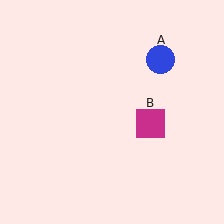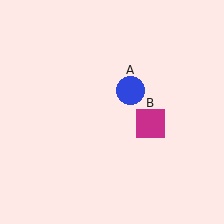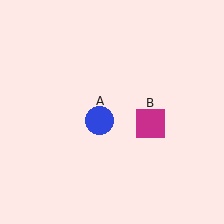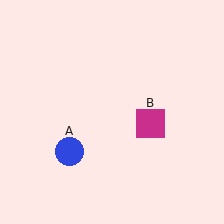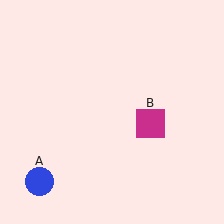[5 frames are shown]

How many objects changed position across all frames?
1 object changed position: blue circle (object A).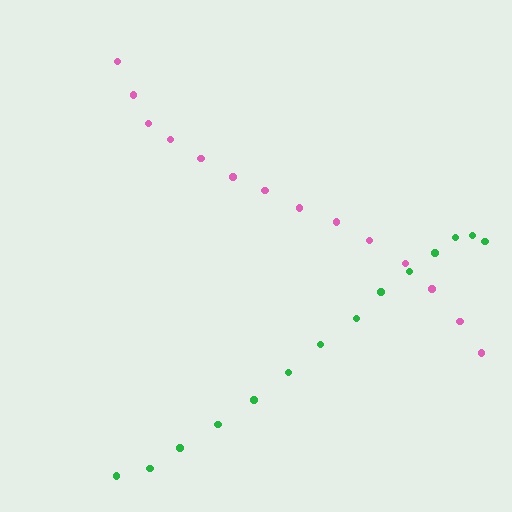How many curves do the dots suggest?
There are 2 distinct paths.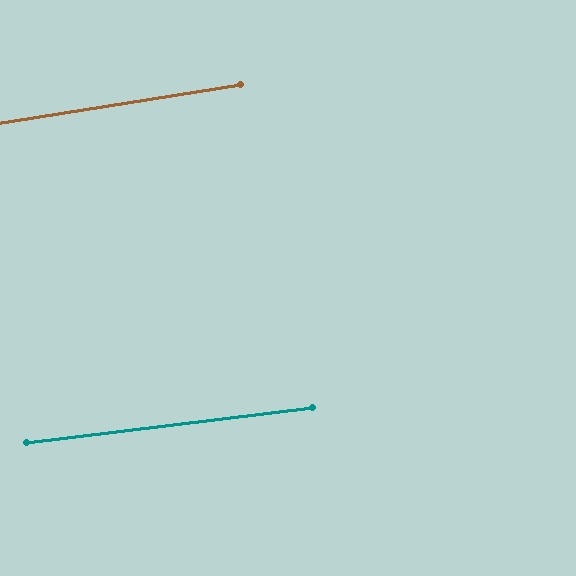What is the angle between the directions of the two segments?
Approximately 2 degrees.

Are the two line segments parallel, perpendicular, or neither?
Parallel — their directions differ by only 2.0°.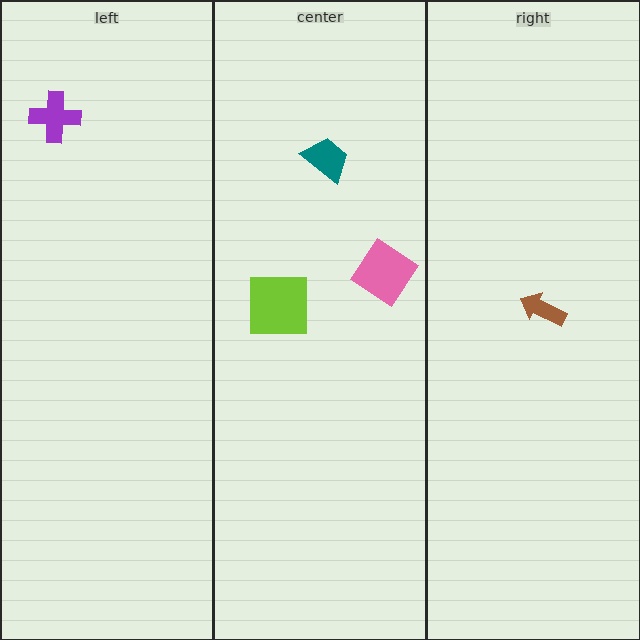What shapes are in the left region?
The purple cross.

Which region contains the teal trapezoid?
The center region.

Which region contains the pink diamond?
The center region.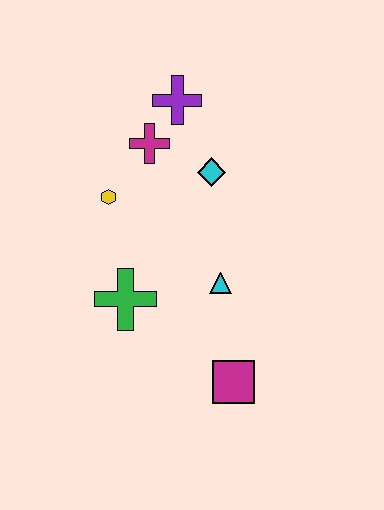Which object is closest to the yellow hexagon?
The magenta cross is closest to the yellow hexagon.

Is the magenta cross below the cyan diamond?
No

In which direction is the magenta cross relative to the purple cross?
The magenta cross is below the purple cross.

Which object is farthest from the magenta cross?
The magenta square is farthest from the magenta cross.